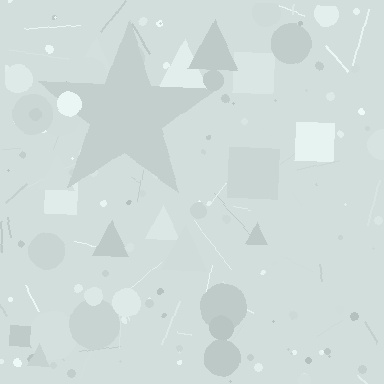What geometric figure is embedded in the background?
A star is embedded in the background.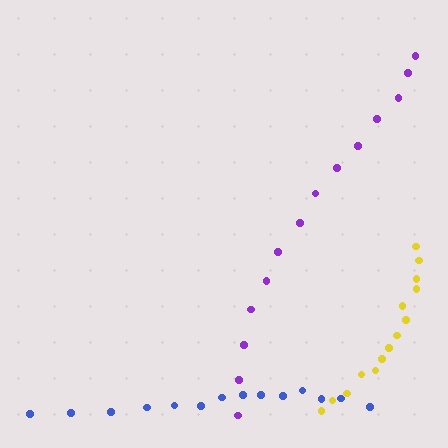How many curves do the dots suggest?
There are 3 distinct paths.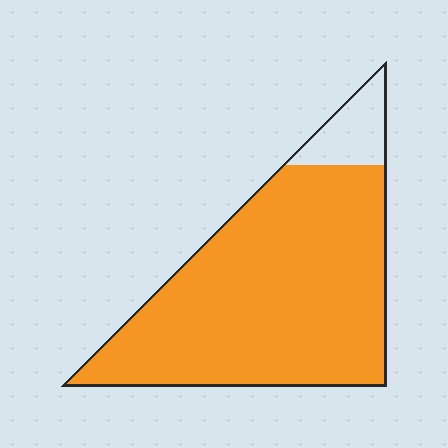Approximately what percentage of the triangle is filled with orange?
Approximately 90%.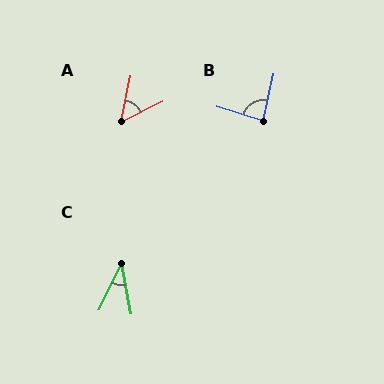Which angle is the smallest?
C, at approximately 37 degrees.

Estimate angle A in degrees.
Approximately 53 degrees.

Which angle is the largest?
B, at approximately 85 degrees.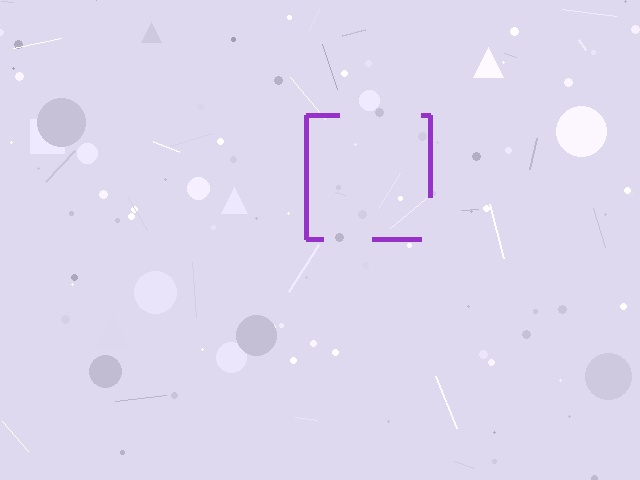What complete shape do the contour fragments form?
The contour fragments form a square.